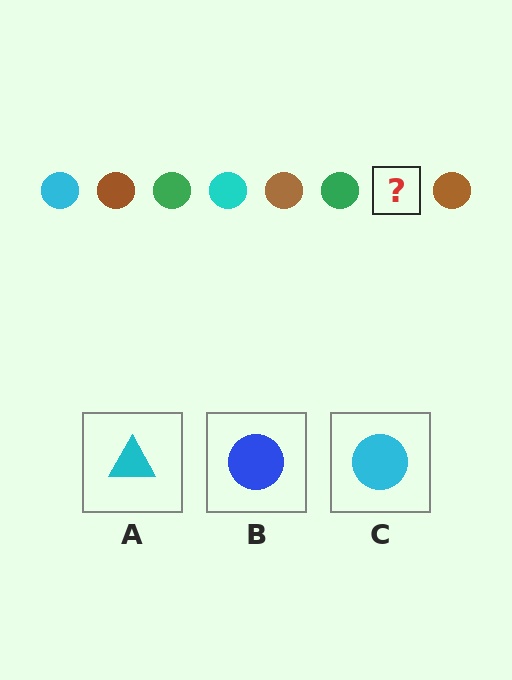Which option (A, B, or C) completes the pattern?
C.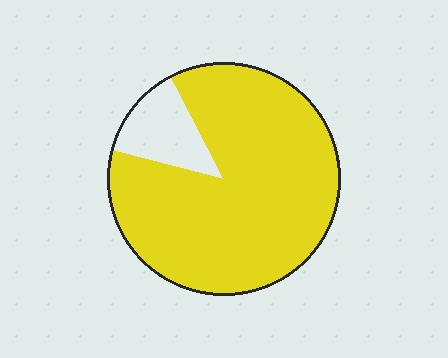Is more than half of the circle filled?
Yes.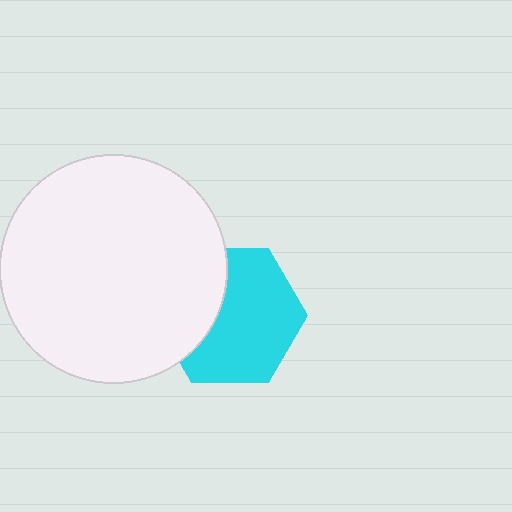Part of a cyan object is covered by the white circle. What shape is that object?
It is a hexagon.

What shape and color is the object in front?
The object in front is a white circle.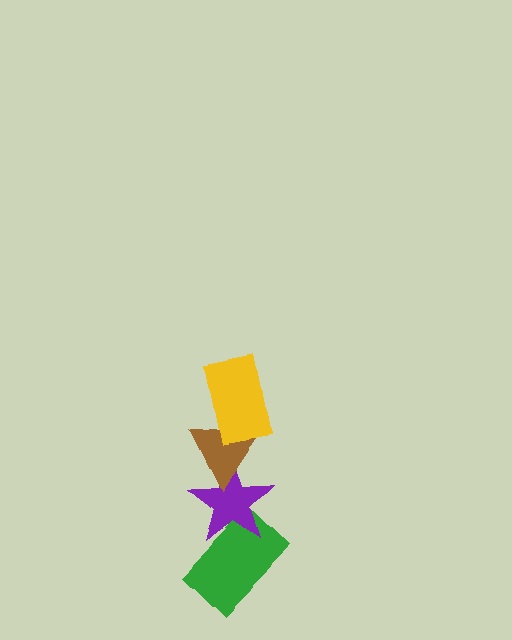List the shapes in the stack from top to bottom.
From top to bottom: the yellow rectangle, the brown triangle, the purple star, the green rectangle.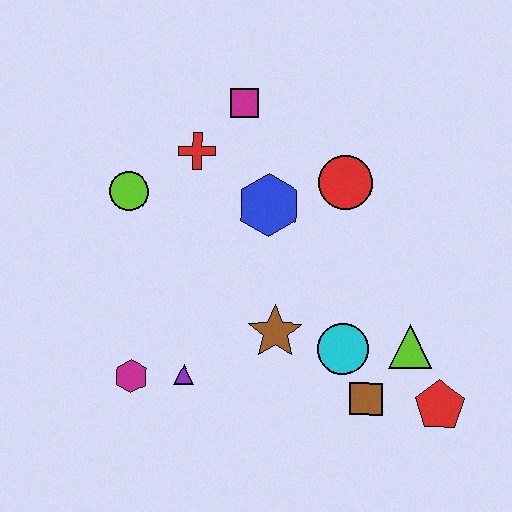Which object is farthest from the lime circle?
The red pentagon is farthest from the lime circle.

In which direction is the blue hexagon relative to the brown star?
The blue hexagon is above the brown star.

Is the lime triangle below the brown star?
Yes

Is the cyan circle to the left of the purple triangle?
No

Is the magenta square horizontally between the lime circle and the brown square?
Yes